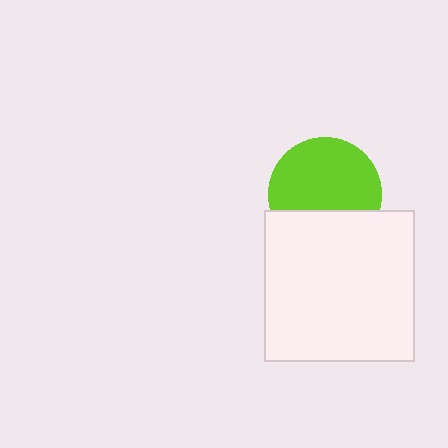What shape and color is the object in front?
The object in front is a white square.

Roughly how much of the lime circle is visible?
Most of it is visible (roughly 66%).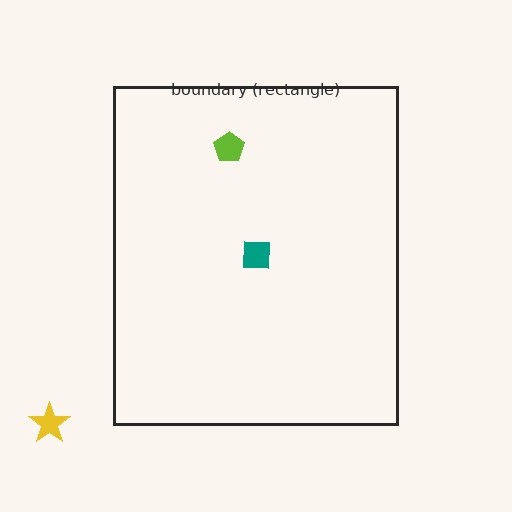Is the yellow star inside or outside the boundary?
Outside.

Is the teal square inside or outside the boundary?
Inside.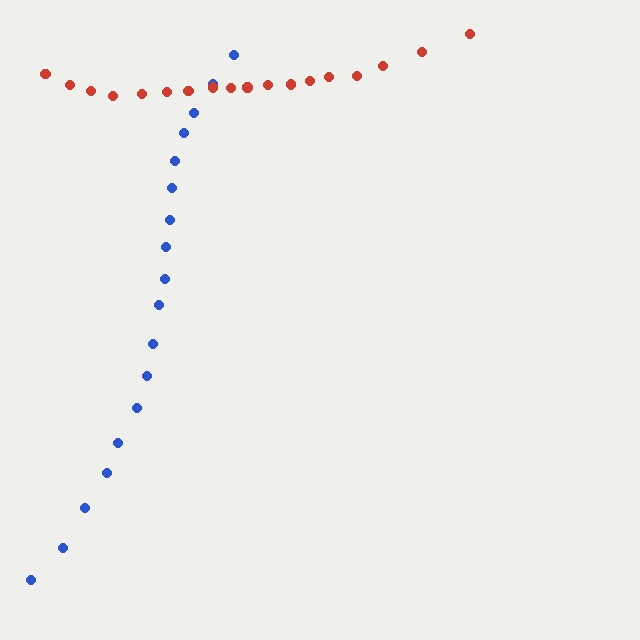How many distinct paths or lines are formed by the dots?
There are 2 distinct paths.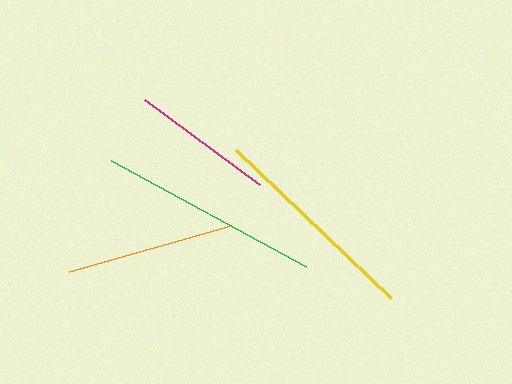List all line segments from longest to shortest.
From longest to shortest: green, yellow, orange, magenta.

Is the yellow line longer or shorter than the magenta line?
The yellow line is longer than the magenta line.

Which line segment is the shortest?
The magenta line is the shortest at approximately 143 pixels.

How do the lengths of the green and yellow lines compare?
The green and yellow lines are approximately the same length.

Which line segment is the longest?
The green line is the longest at approximately 222 pixels.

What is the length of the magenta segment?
The magenta segment is approximately 143 pixels long.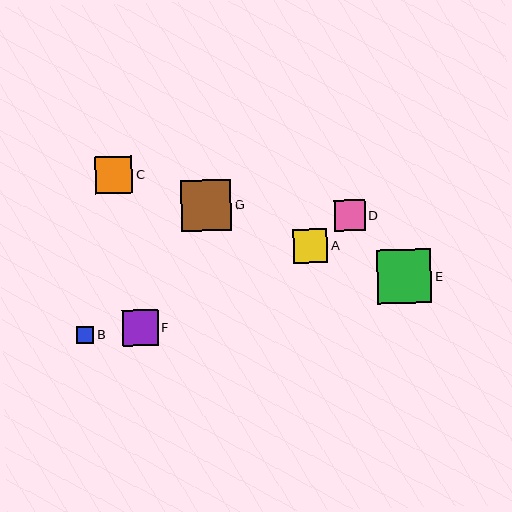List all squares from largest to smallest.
From largest to smallest: E, G, C, F, A, D, B.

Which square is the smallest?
Square B is the smallest with a size of approximately 17 pixels.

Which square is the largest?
Square E is the largest with a size of approximately 54 pixels.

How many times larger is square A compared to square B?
Square A is approximately 2.0 times the size of square B.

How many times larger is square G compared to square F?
Square G is approximately 1.4 times the size of square F.